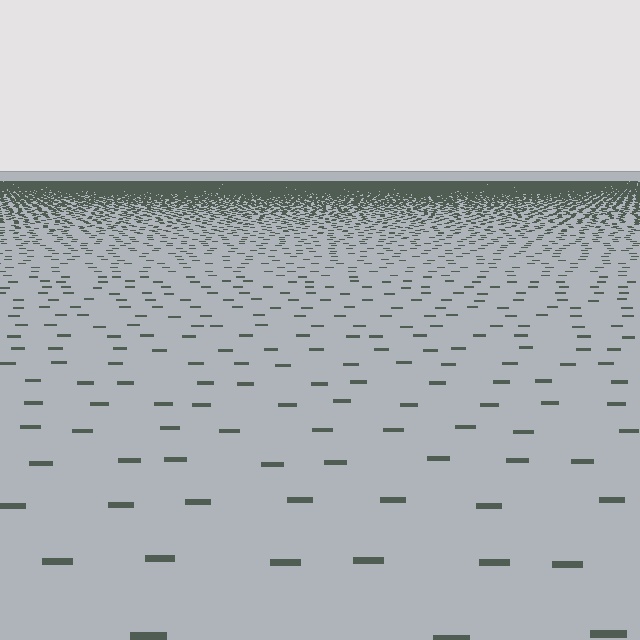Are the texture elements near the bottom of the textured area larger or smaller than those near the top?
Larger. Near the bottom, elements are closer to the viewer and appear at a bigger on-screen size.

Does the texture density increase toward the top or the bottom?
Density increases toward the top.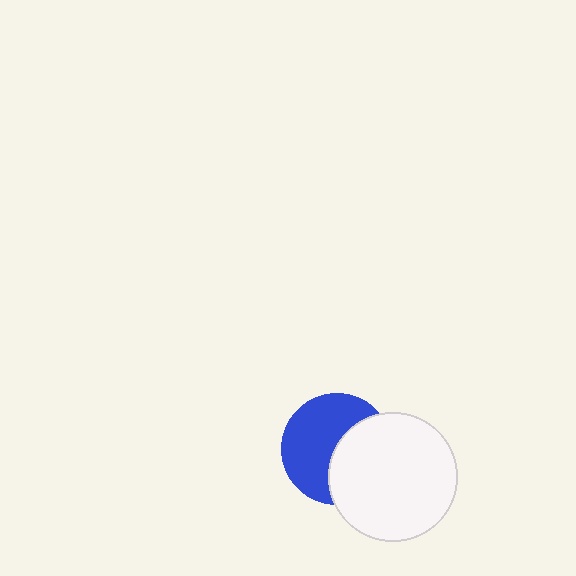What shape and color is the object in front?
The object in front is a white circle.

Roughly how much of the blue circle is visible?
About half of it is visible (roughly 57%).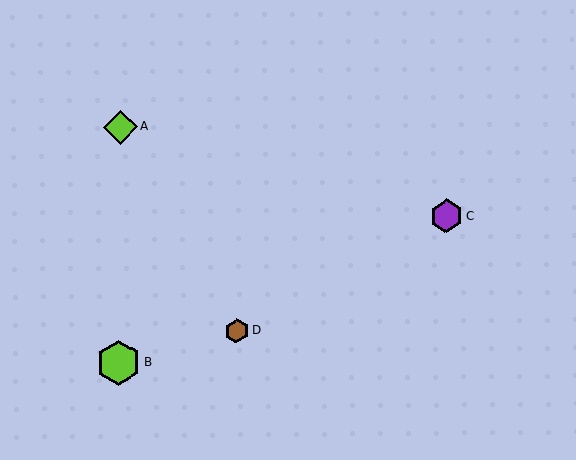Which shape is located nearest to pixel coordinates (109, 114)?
The lime diamond (labeled A) at (121, 127) is nearest to that location.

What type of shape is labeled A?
Shape A is a lime diamond.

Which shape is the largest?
The lime hexagon (labeled B) is the largest.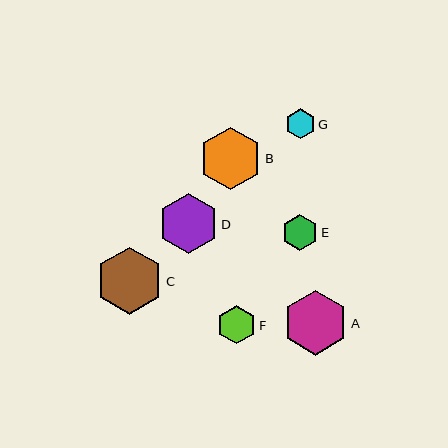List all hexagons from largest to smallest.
From largest to smallest: C, A, B, D, F, E, G.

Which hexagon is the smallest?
Hexagon G is the smallest with a size of approximately 30 pixels.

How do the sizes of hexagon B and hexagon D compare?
Hexagon B and hexagon D are approximately the same size.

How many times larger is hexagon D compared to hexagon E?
Hexagon D is approximately 1.7 times the size of hexagon E.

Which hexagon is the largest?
Hexagon C is the largest with a size of approximately 67 pixels.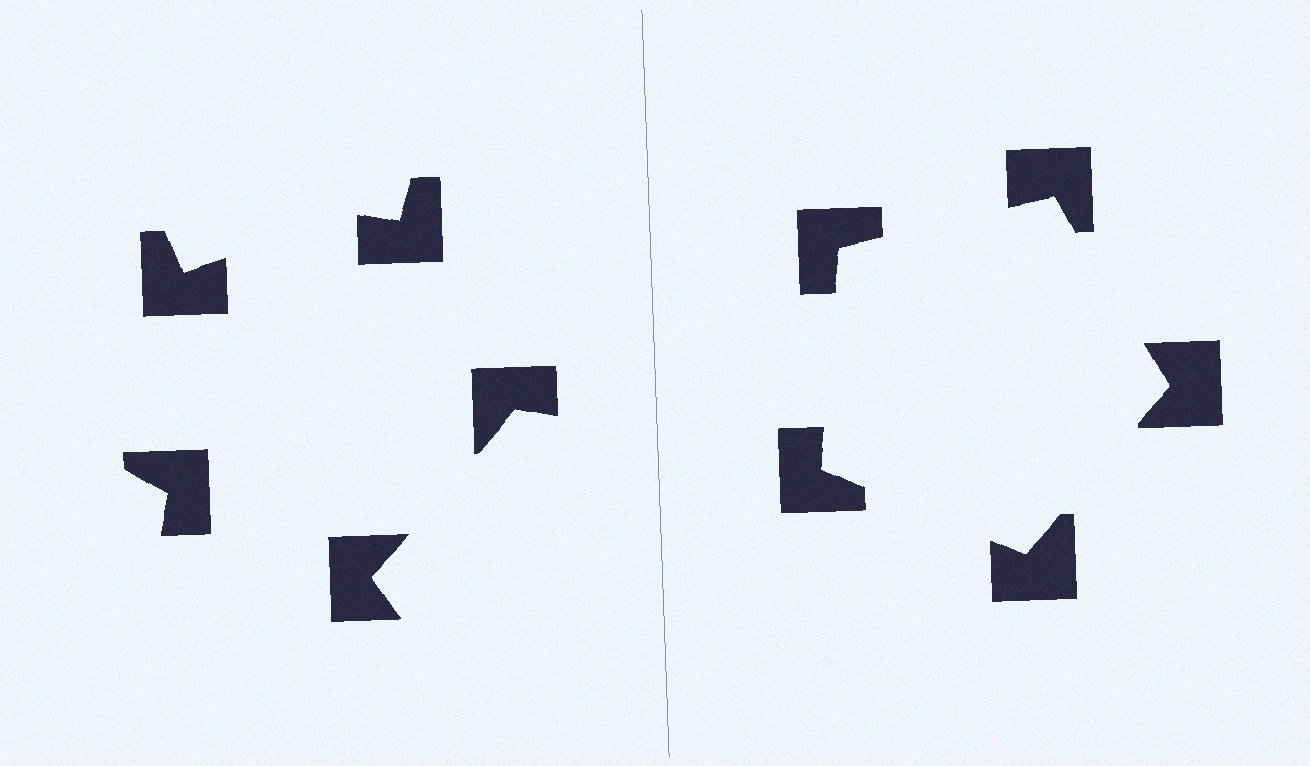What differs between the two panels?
The notched squares are positioned identically on both sides; only the wedge orientations differ. On the right they align to a pentagon; on the left they are misaligned.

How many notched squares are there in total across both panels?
10 — 5 on each side.